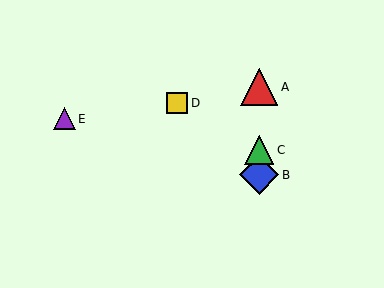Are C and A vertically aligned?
Yes, both are at x≈259.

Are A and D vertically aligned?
No, A is at x≈259 and D is at x≈177.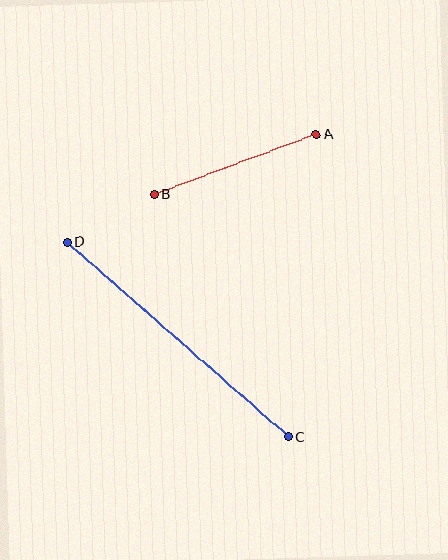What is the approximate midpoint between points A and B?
The midpoint is at approximately (236, 164) pixels.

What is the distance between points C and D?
The distance is approximately 295 pixels.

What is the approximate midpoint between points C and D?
The midpoint is at approximately (178, 339) pixels.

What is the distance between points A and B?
The distance is approximately 172 pixels.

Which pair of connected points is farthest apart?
Points C and D are farthest apart.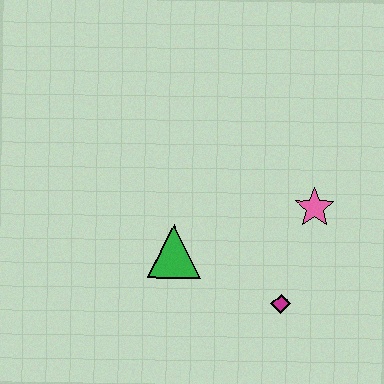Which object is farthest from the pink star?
The green triangle is farthest from the pink star.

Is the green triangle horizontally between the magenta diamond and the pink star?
No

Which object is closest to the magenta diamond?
The pink star is closest to the magenta diamond.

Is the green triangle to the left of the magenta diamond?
Yes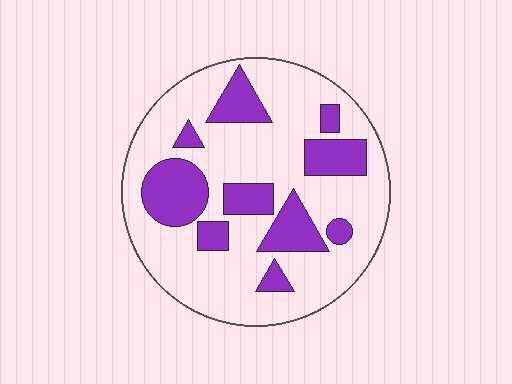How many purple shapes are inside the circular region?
10.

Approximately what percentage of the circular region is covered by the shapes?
Approximately 25%.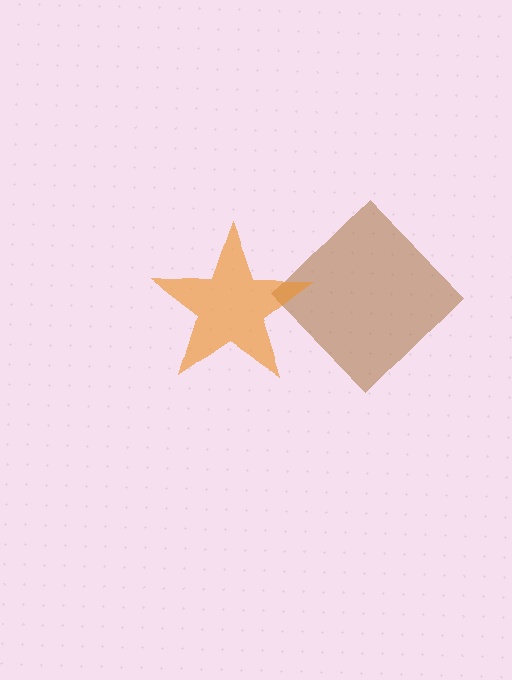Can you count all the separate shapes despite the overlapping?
Yes, there are 2 separate shapes.